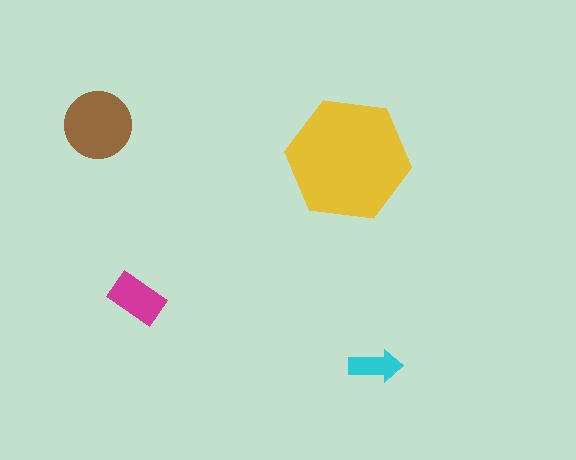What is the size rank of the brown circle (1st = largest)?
2nd.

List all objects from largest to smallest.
The yellow hexagon, the brown circle, the magenta rectangle, the cyan arrow.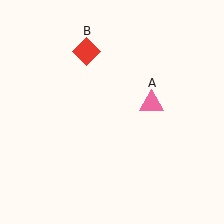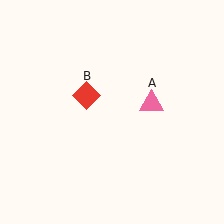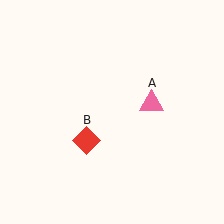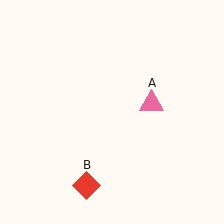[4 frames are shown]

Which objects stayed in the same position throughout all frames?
Pink triangle (object A) remained stationary.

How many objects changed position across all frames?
1 object changed position: red diamond (object B).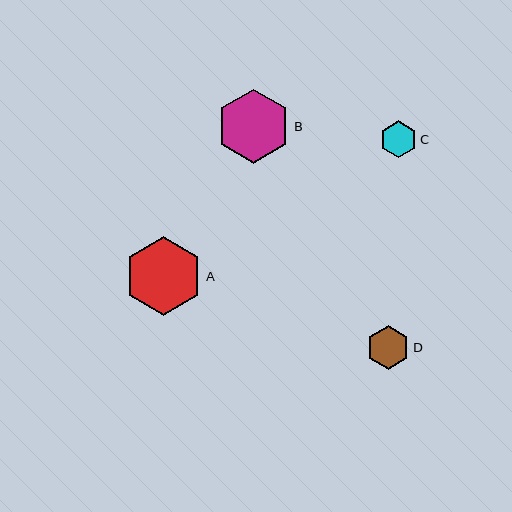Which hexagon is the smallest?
Hexagon C is the smallest with a size of approximately 37 pixels.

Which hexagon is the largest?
Hexagon A is the largest with a size of approximately 79 pixels.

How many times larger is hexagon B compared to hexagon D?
Hexagon B is approximately 1.7 times the size of hexagon D.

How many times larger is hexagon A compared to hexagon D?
Hexagon A is approximately 1.8 times the size of hexagon D.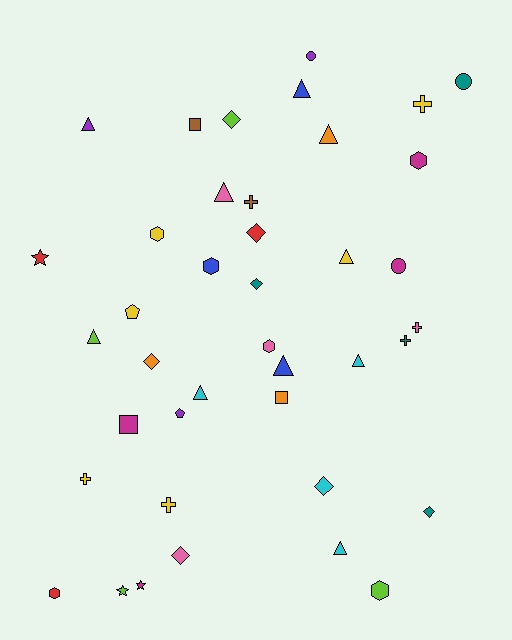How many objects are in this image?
There are 40 objects.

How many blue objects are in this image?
There are 3 blue objects.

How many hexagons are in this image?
There are 6 hexagons.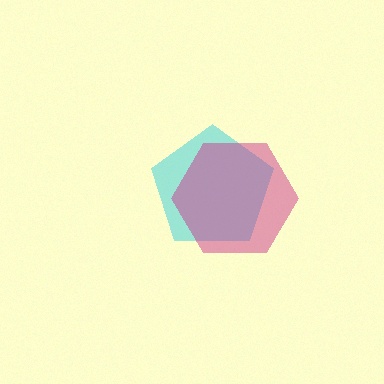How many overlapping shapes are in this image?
There are 2 overlapping shapes in the image.